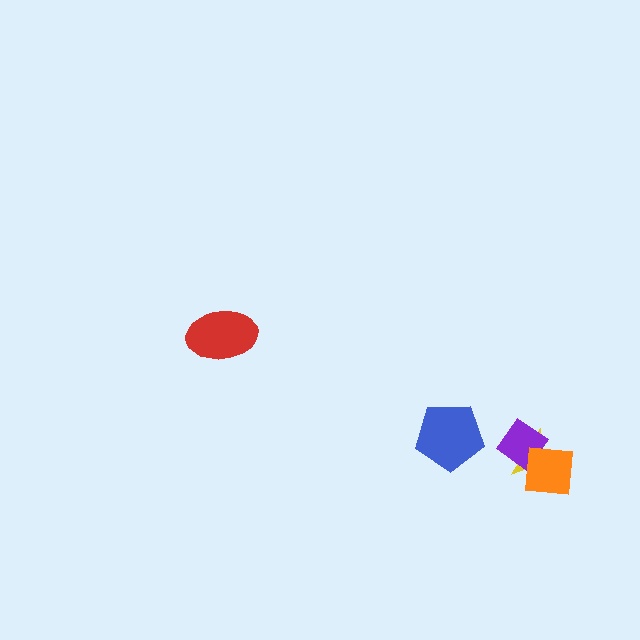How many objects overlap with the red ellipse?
0 objects overlap with the red ellipse.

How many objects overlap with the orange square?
2 objects overlap with the orange square.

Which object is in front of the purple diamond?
The orange square is in front of the purple diamond.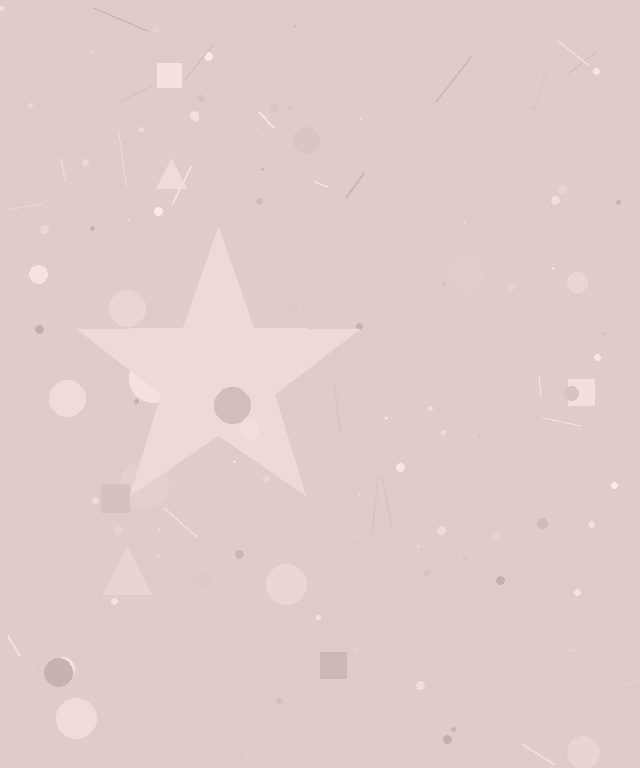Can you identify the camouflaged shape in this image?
The camouflaged shape is a star.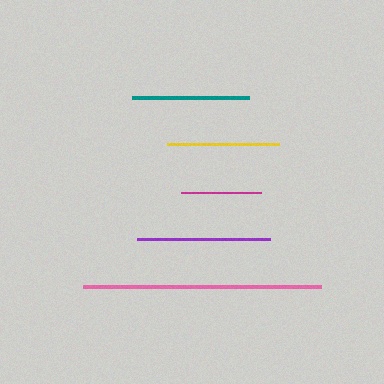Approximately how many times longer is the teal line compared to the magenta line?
The teal line is approximately 1.5 times the length of the magenta line.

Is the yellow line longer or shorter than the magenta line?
The yellow line is longer than the magenta line.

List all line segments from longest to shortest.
From longest to shortest: pink, purple, teal, yellow, magenta.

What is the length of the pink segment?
The pink segment is approximately 238 pixels long.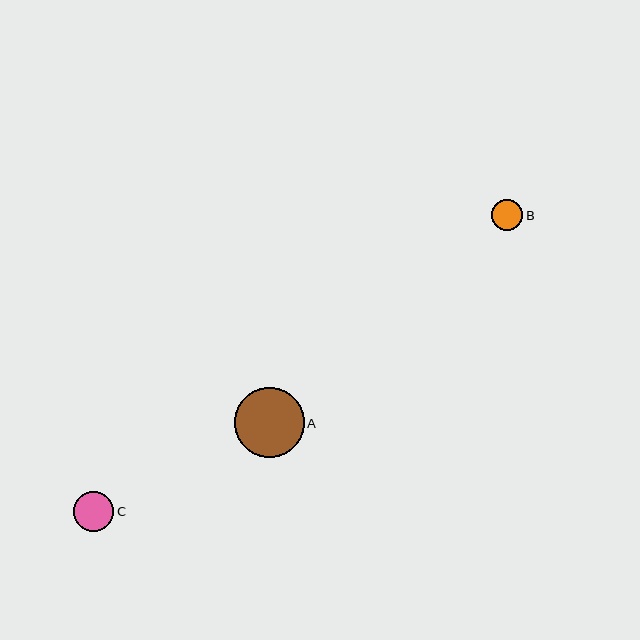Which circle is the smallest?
Circle B is the smallest with a size of approximately 31 pixels.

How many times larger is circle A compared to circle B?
Circle A is approximately 2.3 times the size of circle B.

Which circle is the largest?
Circle A is the largest with a size of approximately 70 pixels.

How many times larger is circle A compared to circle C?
Circle A is approximately 1.8 times the size of circle C.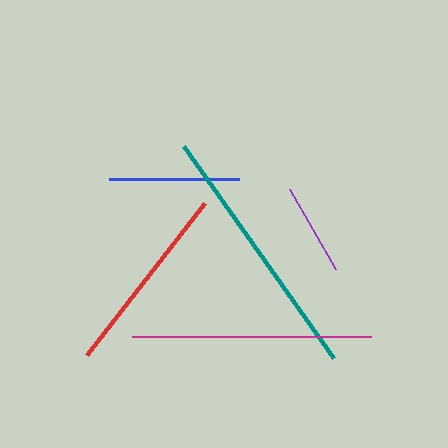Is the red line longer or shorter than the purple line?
The red line is longer than the purple line.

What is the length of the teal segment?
The teal segment is approximately 259 pixels long.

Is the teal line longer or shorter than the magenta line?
The teal line is longer than the magenta line.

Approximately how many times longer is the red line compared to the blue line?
The red line is approximately 1.5 times the length of the blue line.